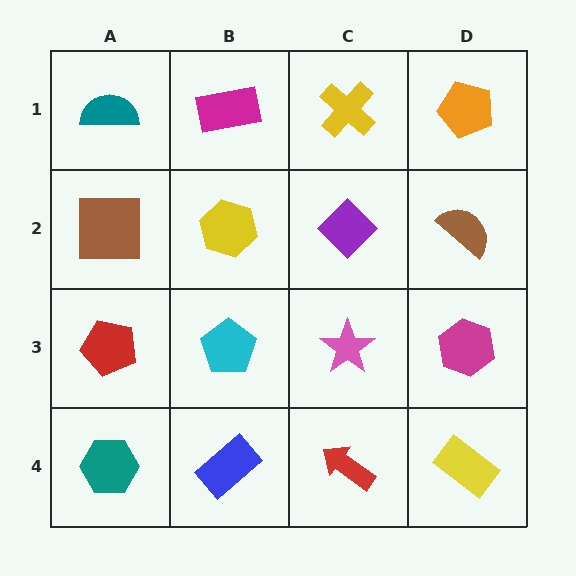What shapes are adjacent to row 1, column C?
A purple diamond (row 2, column C), a magenta rectangle (row 1, column B), an orange pentagon (row 1, column D).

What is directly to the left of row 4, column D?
A red arrow.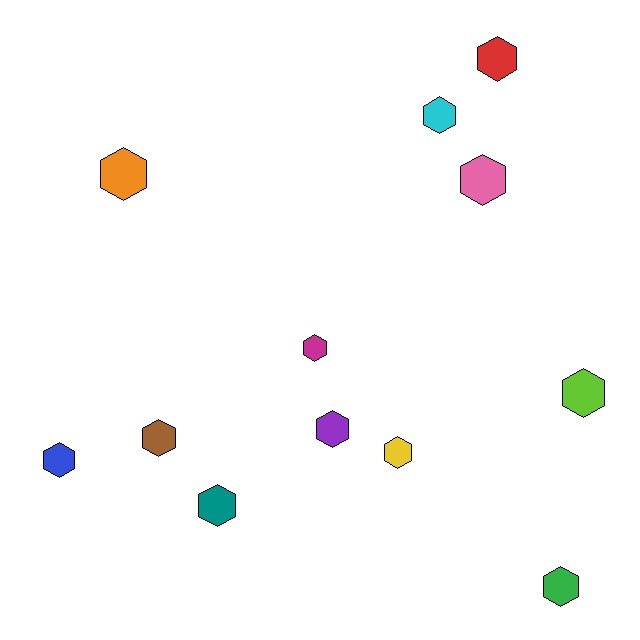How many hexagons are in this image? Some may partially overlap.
There are 12 hexagons.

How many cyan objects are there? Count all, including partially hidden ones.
There is 1 cyan object.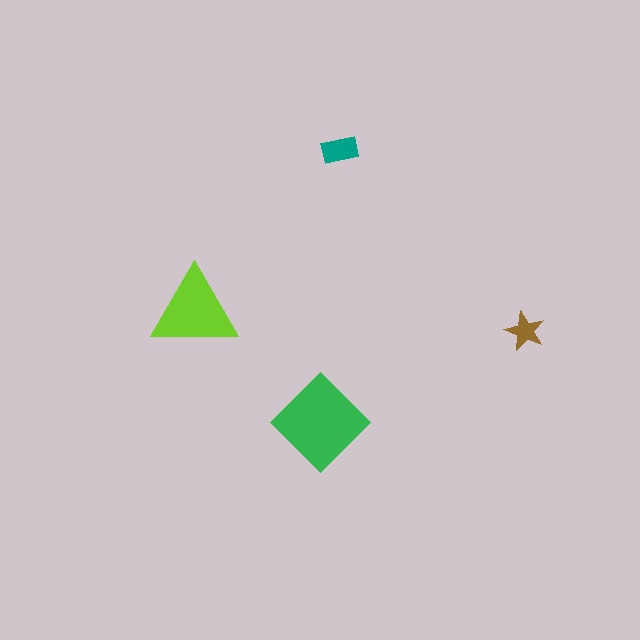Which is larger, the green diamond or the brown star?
The green diamond.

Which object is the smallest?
The brown star.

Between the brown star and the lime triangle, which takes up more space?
The lime triangle.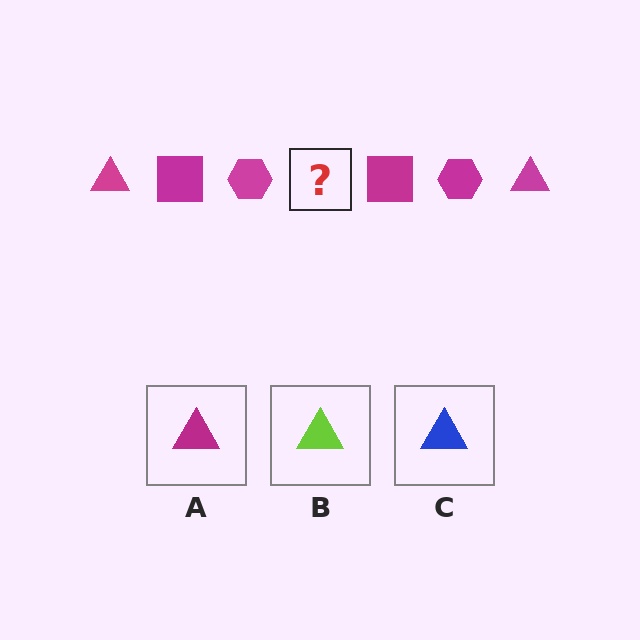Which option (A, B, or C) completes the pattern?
A.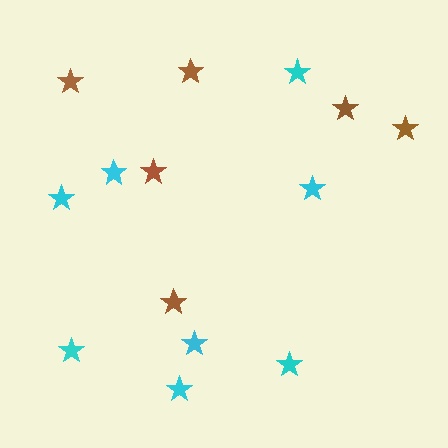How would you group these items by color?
There are 2 groups: one group of brown stars (6) and one group of cyan stars (8).